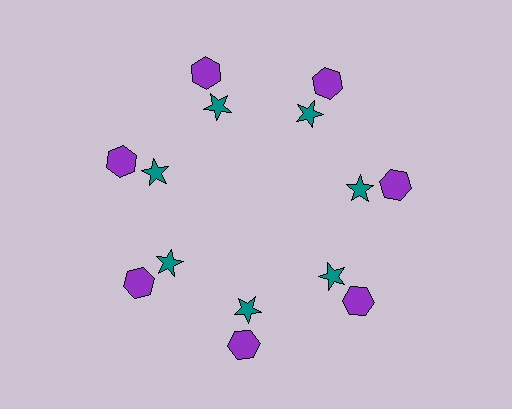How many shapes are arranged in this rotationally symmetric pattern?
There are 14 shapes, arranged in 7 groups of 2.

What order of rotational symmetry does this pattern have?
This pattern has 7-fold rotational symmetry.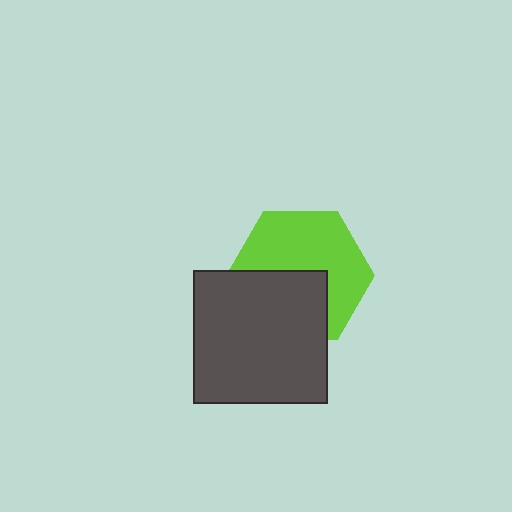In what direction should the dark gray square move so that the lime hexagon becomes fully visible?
The dark gray square should move down. That is the shortest direction to clear the overlap and leave the lime hexagon fully visible.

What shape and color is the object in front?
The object in front is a dark gray square.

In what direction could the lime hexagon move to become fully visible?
The lime hexagon could move up. That would shift it out from behind the dark gray square entirely.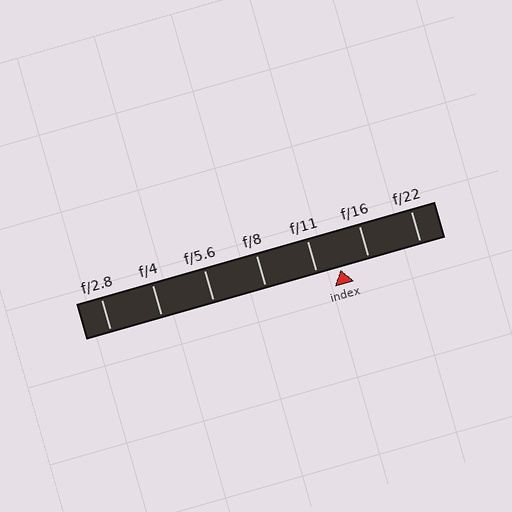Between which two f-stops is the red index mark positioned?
The index mark is between f/11 and f/16.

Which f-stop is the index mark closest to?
The index mark is closest to f/11.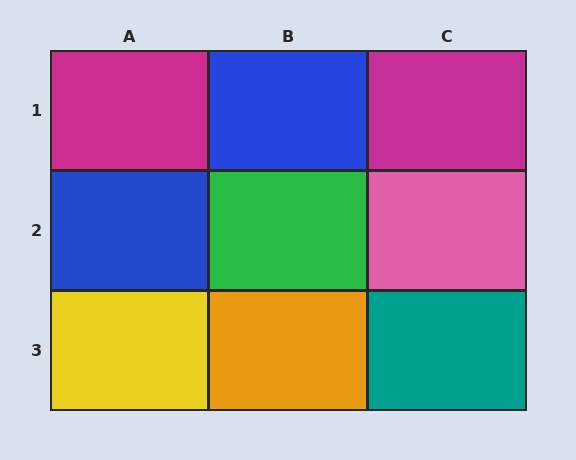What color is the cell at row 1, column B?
Blue.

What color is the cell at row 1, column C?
Magenta.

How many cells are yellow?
1 cell is yellow.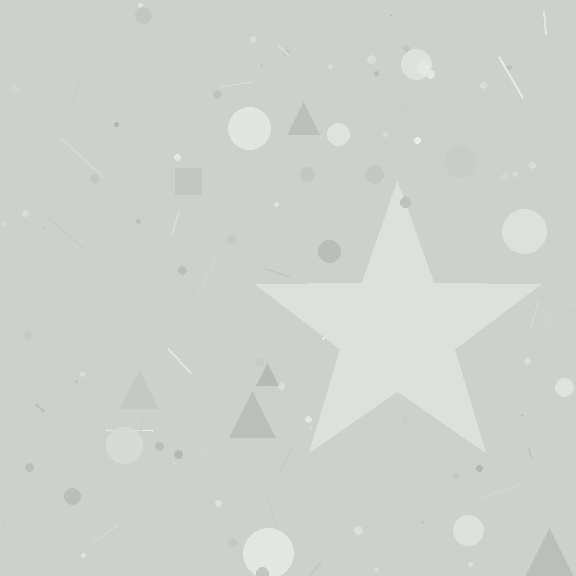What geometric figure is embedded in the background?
A star is embedded in the background.